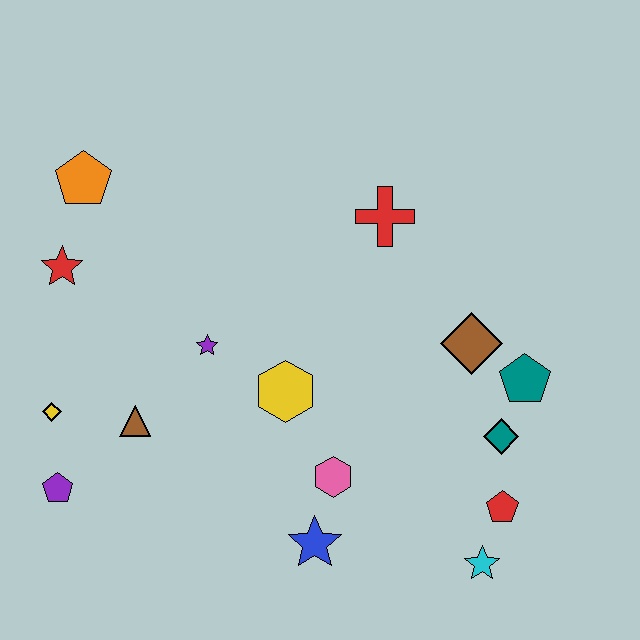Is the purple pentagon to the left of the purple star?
Yes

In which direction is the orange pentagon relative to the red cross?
The orange pentagon is to the left of the red cross.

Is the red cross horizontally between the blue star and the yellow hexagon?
No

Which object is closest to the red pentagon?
The cyan star is closest to the red pentagon.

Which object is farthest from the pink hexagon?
The orange pentagon is farthest from the pink hexagon.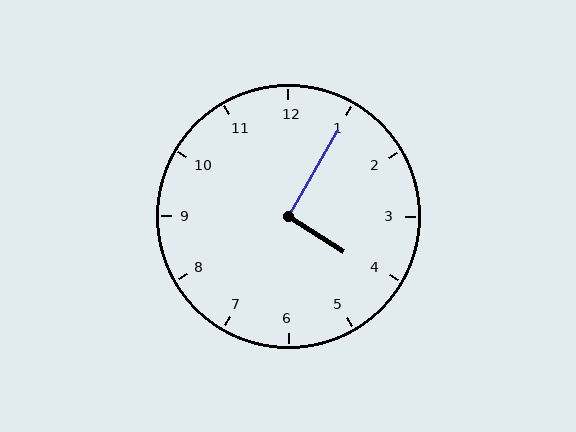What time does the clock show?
4:05.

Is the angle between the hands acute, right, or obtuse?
It is right.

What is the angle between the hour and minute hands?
Approximately 92 degrees.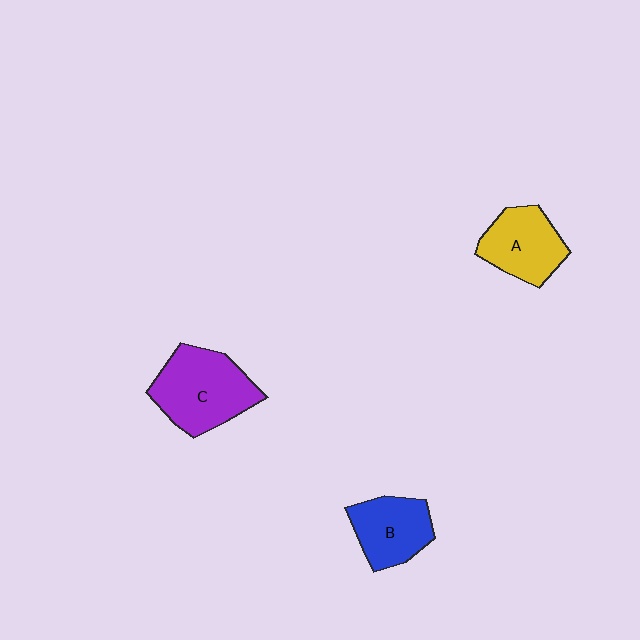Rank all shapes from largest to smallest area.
From largest to smallest: C (purple), A (yellow), B (blue).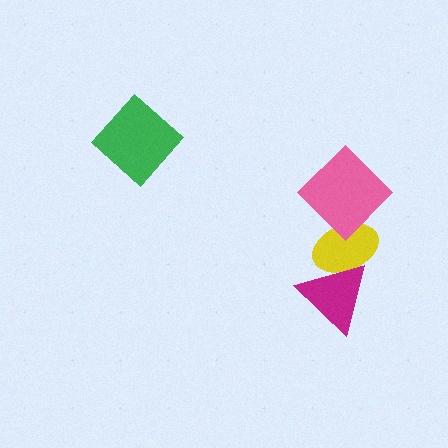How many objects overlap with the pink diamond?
1 object overlaps with the pink diamond.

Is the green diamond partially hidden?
No, no other shape covers it.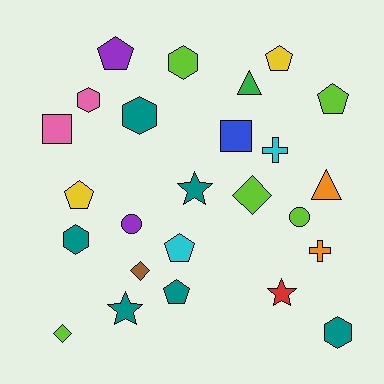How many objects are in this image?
There are 25 objects.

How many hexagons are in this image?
There are 5 hexagons.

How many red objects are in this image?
There is 1 red object.